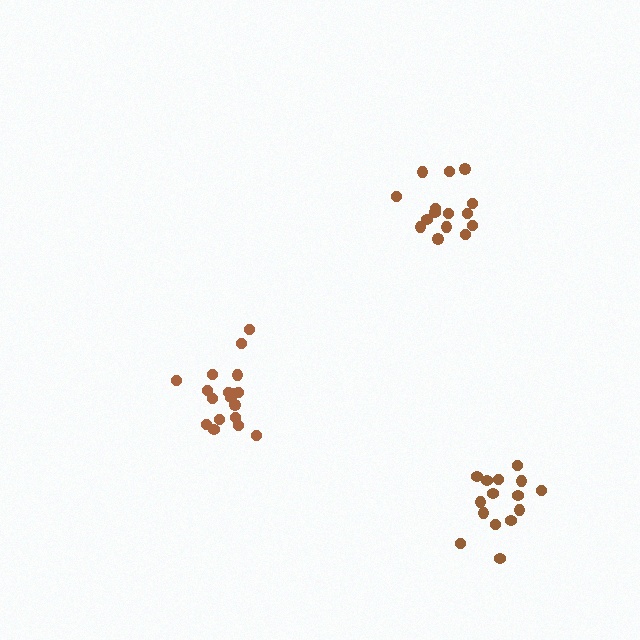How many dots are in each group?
Group 1: 18 dots, Group 2: 15 dots, Group 3: 15 dots (48 total).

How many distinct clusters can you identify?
There are 3 distinct clusters.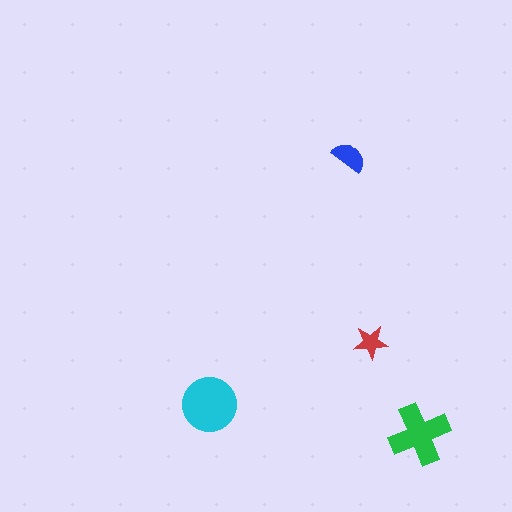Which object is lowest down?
The green cross is bottommost.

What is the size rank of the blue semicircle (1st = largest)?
3rd.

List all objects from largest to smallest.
The cyan circle, the green cross, the blue semicircle, the red star.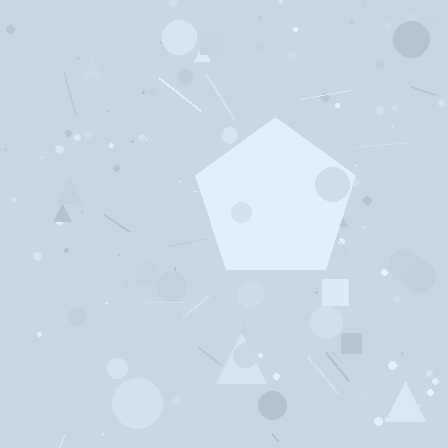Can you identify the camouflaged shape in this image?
The camouflaged shape is a pentagon.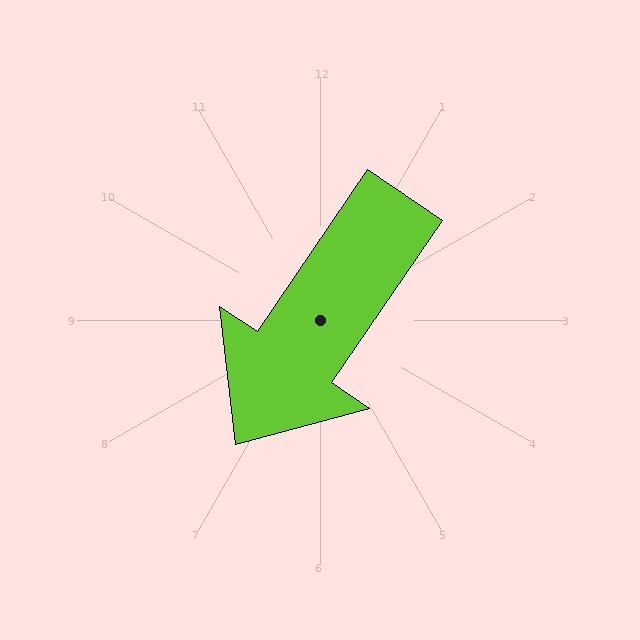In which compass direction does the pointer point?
Southwest.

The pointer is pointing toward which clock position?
Roughly 7 o'clock.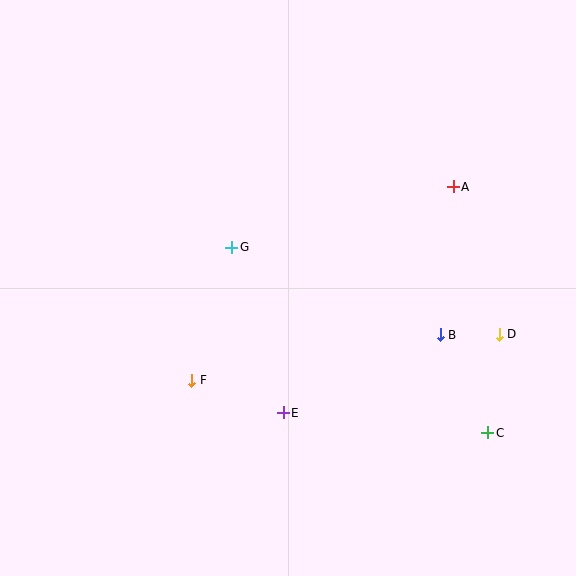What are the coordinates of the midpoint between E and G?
The midpoint between E and G is at (257, 330).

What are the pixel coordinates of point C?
Point C is at (488, 433).